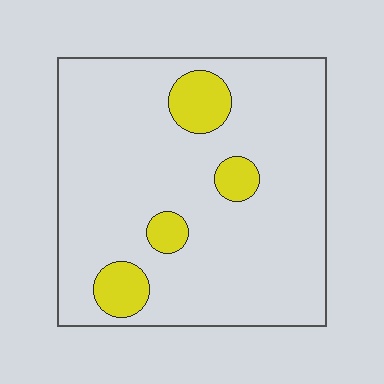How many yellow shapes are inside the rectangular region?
4.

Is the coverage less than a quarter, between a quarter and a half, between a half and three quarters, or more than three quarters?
Less than a quarter.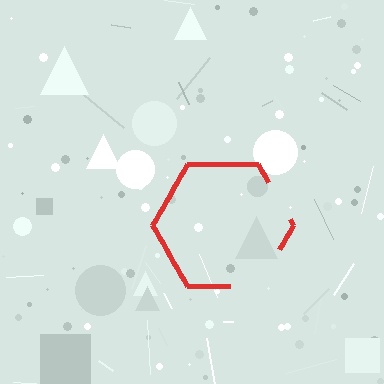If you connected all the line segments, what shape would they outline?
They would outline a hexagon.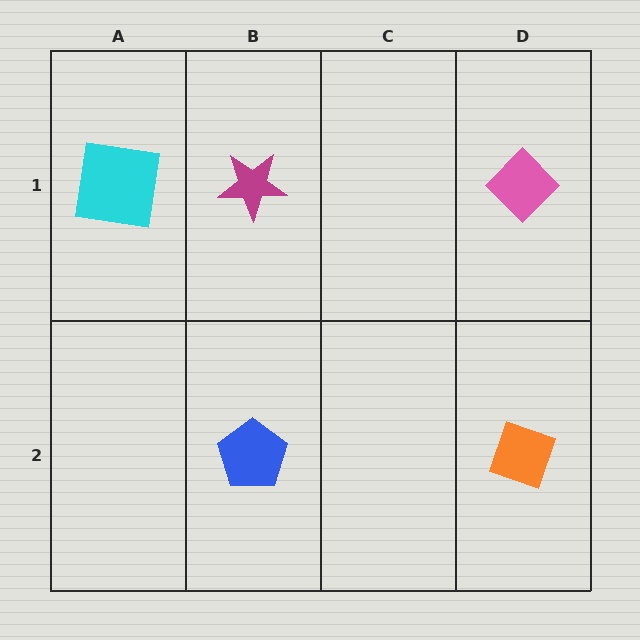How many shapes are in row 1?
3 shapes.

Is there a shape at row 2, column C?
No, that cell is empty.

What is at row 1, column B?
A magenta star.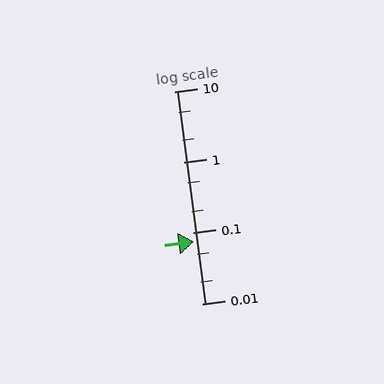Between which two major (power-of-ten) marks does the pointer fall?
The pointer is between 0.01 and 0.1.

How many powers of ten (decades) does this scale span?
The scale spans 3 decades, from 0.01 to 10.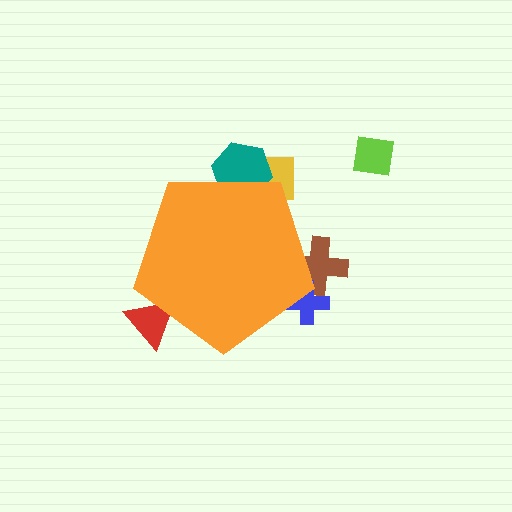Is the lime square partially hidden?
No, the lime square is fully visible.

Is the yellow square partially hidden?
Yes, the yellow square is partially hidden behind the orange pentagon.